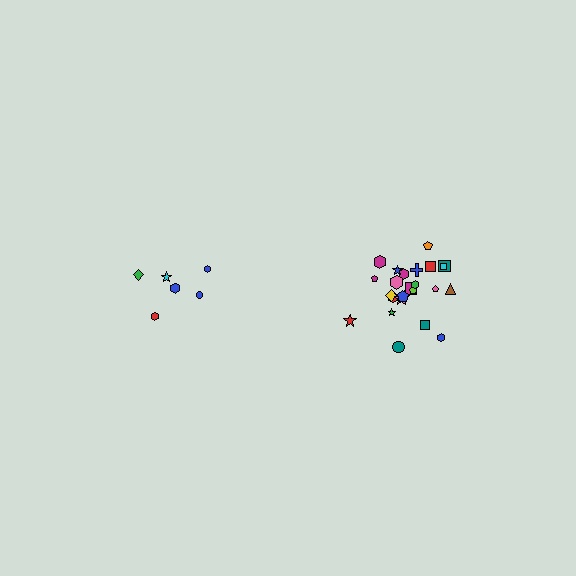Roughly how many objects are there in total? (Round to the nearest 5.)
Roughly 30 objects in total.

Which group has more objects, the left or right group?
The right group.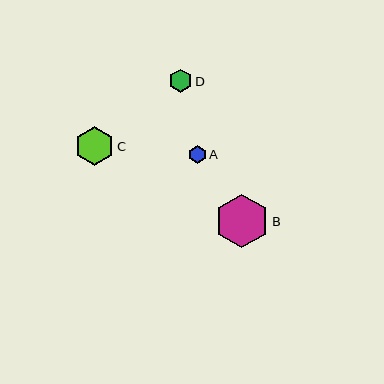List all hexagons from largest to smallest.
From largest to smallest: B, C, D, A.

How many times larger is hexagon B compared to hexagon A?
Hexagon B is approximately 3.0 times the size of hexagon A.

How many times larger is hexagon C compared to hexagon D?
Hexagon C is approximately 1.7 times the size of hexagon D.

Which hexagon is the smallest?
Hexagon A is the smallest with a size of approximately 18 pixels.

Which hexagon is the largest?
Hexagon B is the largest with a size of approximately 53 pixels.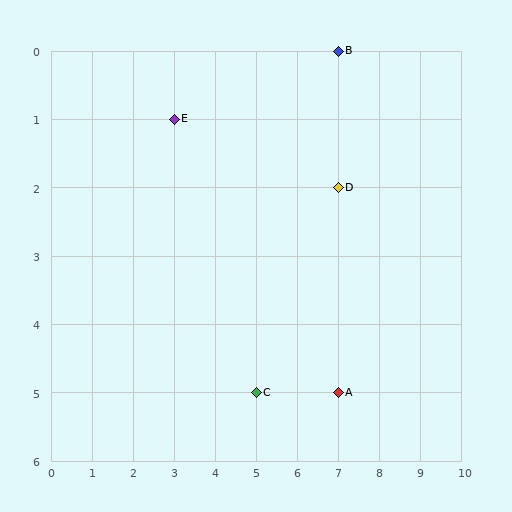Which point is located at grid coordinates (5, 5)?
Point C is at (5, 5).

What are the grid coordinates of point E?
Point E is at grid coordinates (3, 1).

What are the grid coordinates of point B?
Point B is at grid coordinates (7, 0).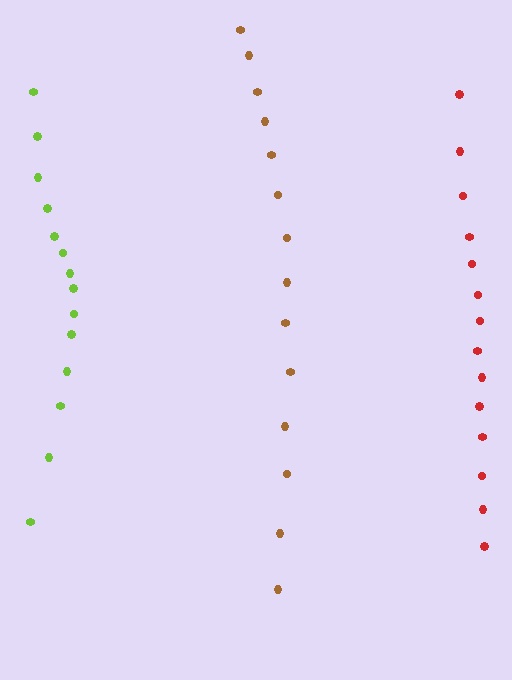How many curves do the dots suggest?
There are 3 distinct paths.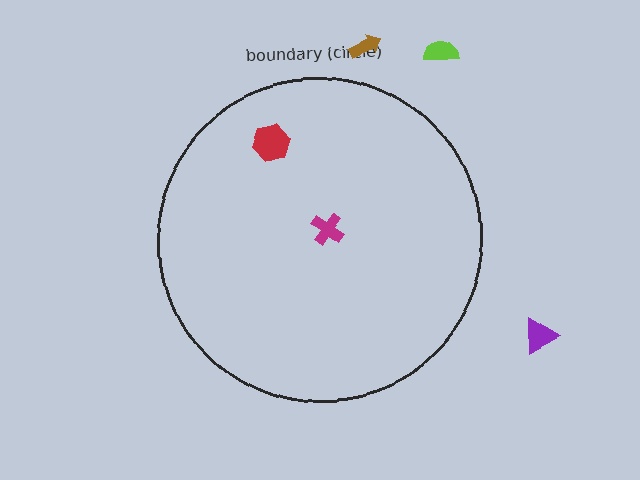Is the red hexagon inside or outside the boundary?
Inside.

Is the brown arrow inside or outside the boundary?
Outside.